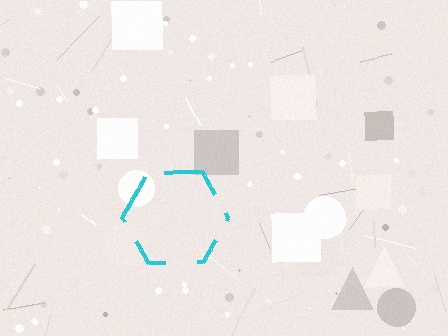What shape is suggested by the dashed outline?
The dashed outline suggests a hexagon.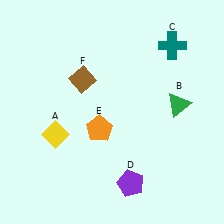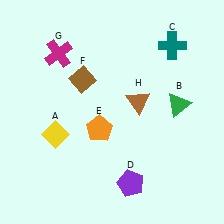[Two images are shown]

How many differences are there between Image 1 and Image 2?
There are 2 differences between the two images.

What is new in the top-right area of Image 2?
A brown triangle (H) was added in the top-right area of Image 2.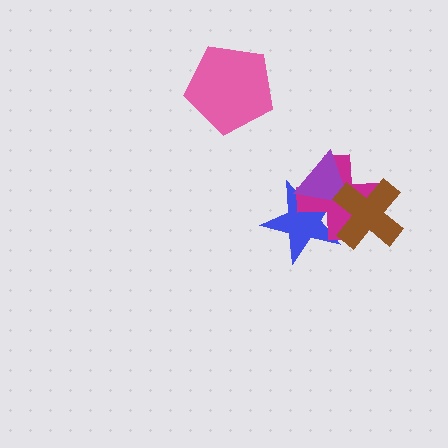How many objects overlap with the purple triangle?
3 objects overlap with the purple triangle.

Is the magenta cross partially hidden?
Yes, it is partially covered by another shape.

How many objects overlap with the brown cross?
3 objects overlap with the brown cross.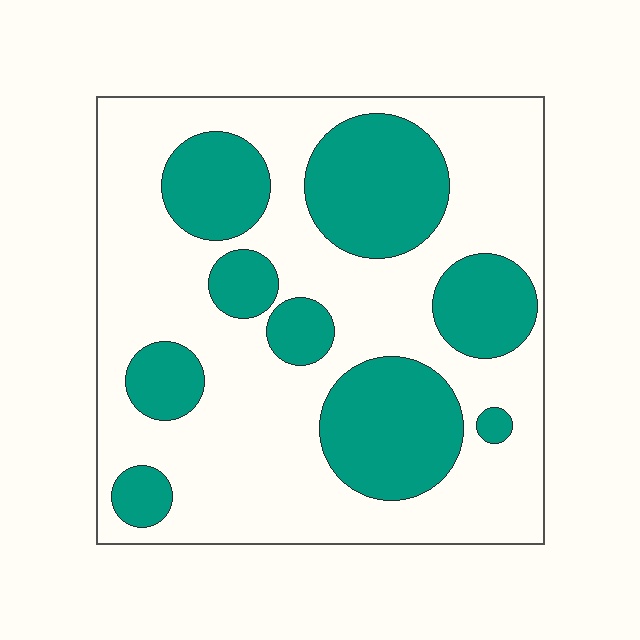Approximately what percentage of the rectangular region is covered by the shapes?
Approximately 35%.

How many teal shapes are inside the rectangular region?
9.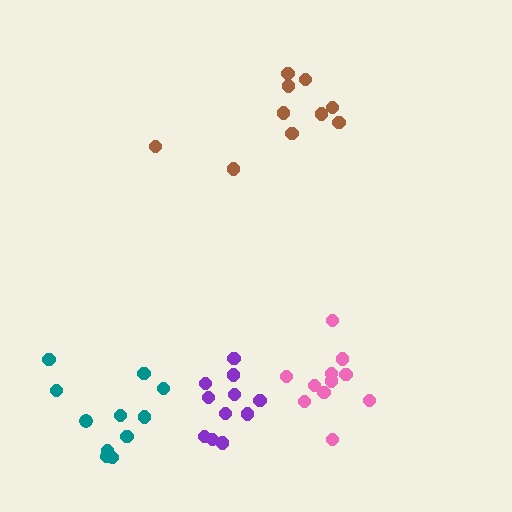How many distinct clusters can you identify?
There are 4 distinct clusters.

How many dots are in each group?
Group 1: 11 dots, Group 2: 11 dots, Group 3: 11 dots, Group 4: 10 dots (43 total).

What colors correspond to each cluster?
The clusters are colored: teal, purple, pink, brown.